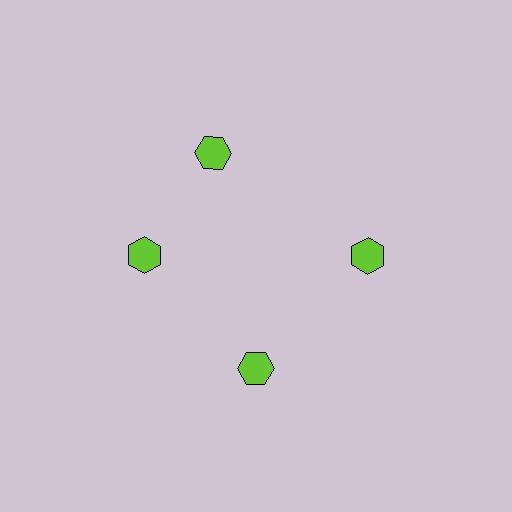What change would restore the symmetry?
The symmetry would be restored by rotating it back into even spacing with its neighbors so that all 4 hexagons sit at equal angles and equal distance from the center.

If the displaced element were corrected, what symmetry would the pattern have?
It would have 4-fold rotational symmetry — the pattern would map onto itself every 90 degrees.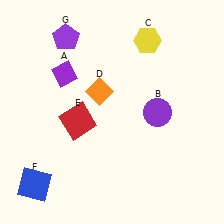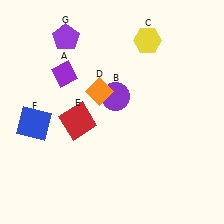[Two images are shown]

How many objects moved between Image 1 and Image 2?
2 objects moved between the two images.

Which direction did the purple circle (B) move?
The purple circle (B) moved left.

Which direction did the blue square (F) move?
The blue square (F) moved up.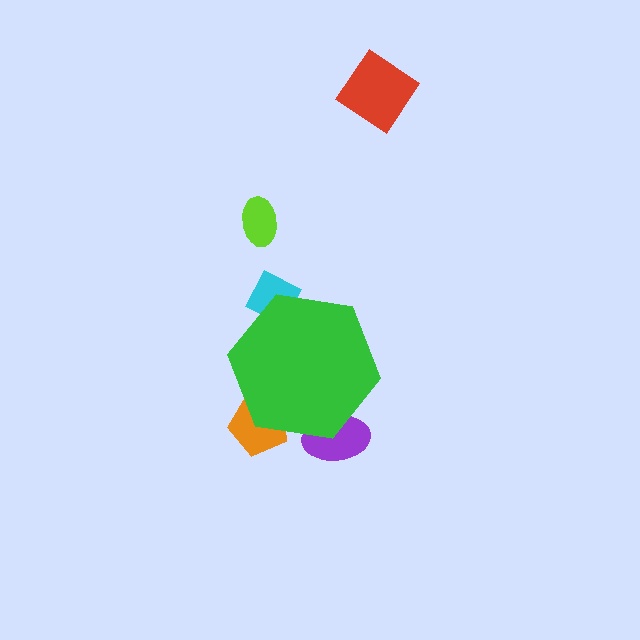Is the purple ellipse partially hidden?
Yes, the purple ellipse is partially hidden behind the green hexagon.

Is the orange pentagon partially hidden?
Yes, the orange pentagon is partially hidden behind the green hexagon.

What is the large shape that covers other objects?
A green hexagon.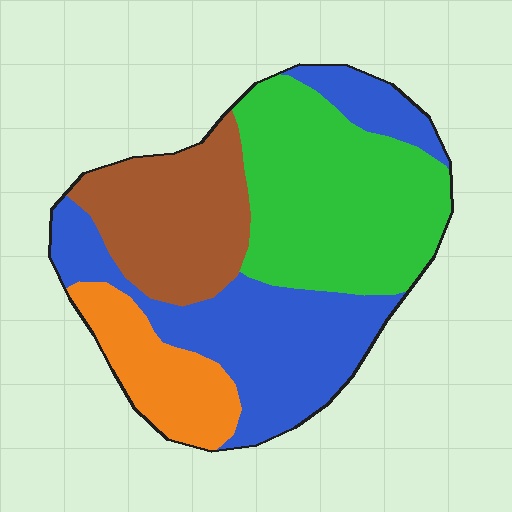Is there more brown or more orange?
Brown.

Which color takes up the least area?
Orange, at roughly 15%.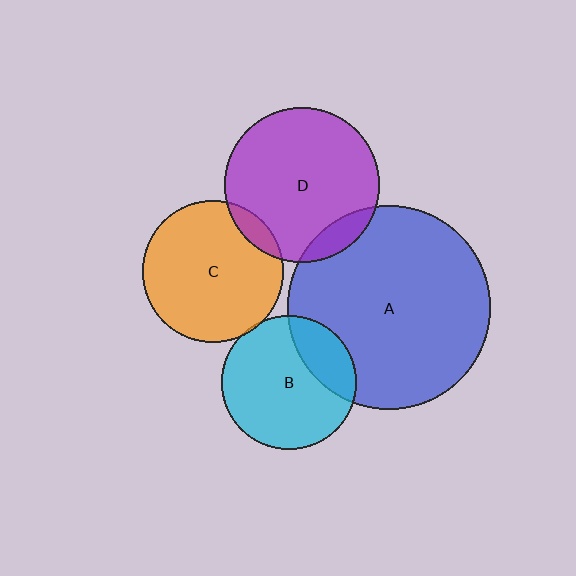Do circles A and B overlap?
Yes.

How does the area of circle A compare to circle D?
Approximately 1.7 times.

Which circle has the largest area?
Circle A (blue).